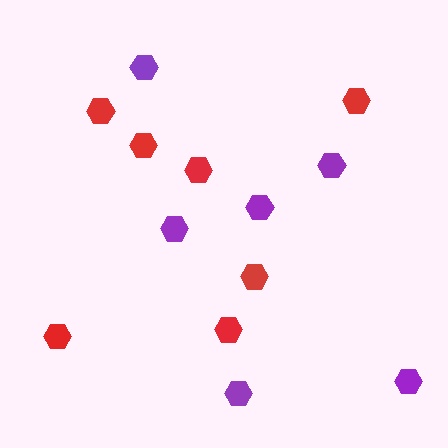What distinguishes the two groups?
There are 2 groups: one group of red hexagons (7) and one group of purple hexagons (6).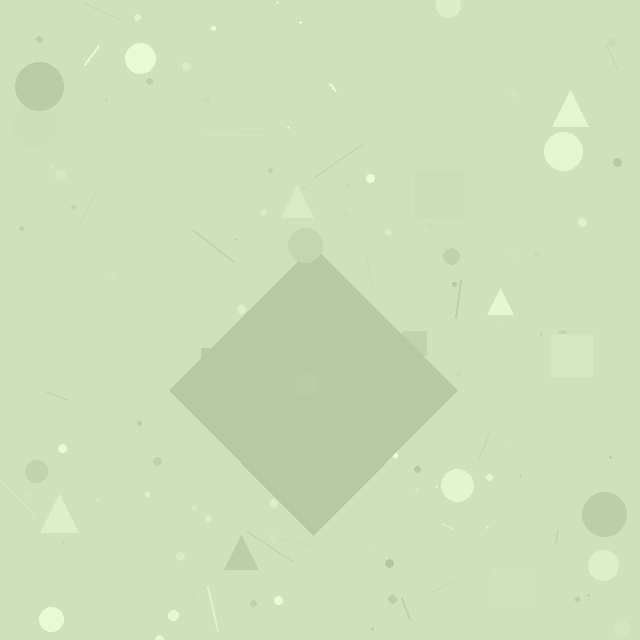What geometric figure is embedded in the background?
A diamond is embedded in the background.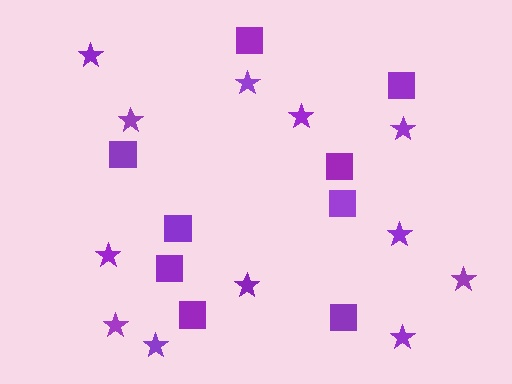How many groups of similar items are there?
There are 2 groups: one group of stars (12) and one group of squares (9).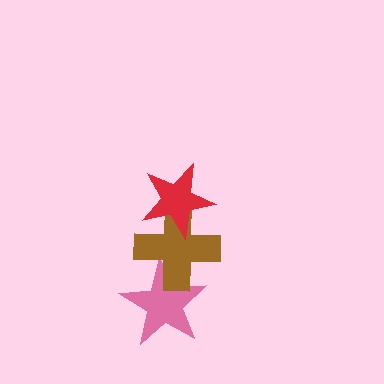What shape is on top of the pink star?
The brown cross is on top of the pink star.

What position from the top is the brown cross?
The brown cross is 2nd from the top.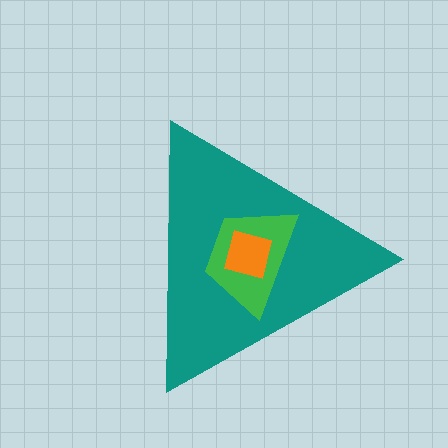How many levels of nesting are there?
3.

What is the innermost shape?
The orange square.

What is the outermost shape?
The teal triangle.